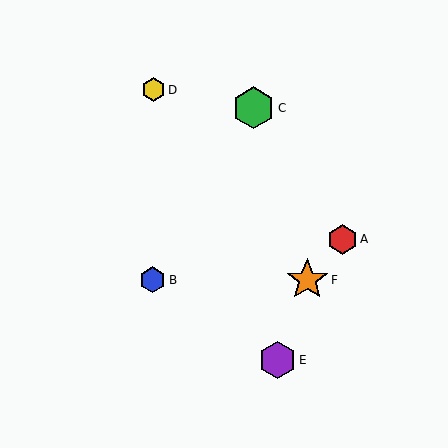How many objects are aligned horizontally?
2 objects (B, F) are aligned horizontally.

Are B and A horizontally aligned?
No, B is at y≈280 and A is at y≈239.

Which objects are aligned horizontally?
Objects B, F are aligned horizontally.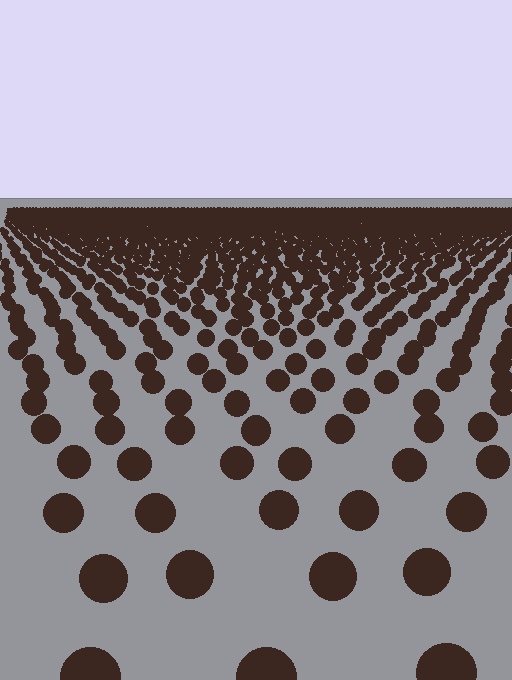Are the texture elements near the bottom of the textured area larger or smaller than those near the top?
Larger. Near the bottom, elements are closer to the viewer and appear at a bigger on-screen size.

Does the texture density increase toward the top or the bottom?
Density increases toward the top.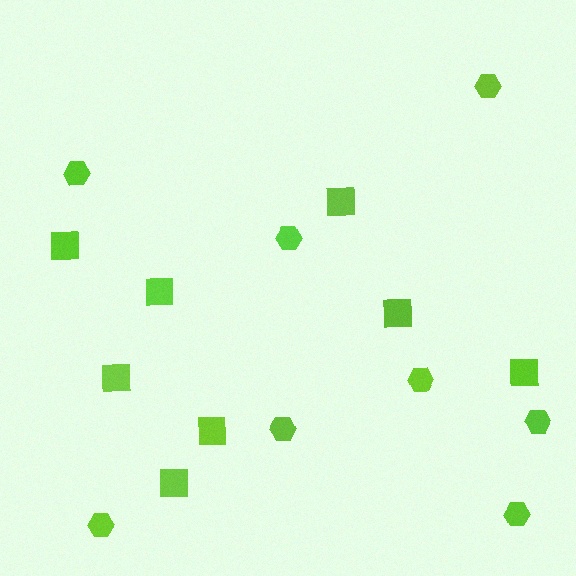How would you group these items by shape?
There are 2 groups: one group of hexagons (8) and one group of squares (8).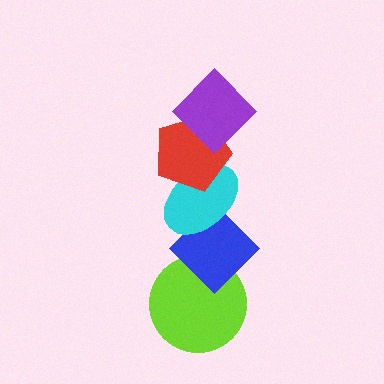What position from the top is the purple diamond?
The purple diamond is 1st from the top.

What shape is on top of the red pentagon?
The purple diamond is on top of the red pentagon.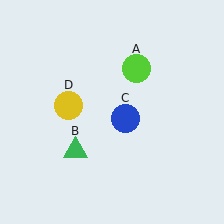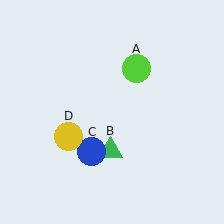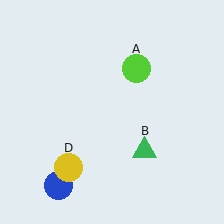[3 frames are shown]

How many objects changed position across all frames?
3 objects changed position: green triangle (object B), blue circle (object C), yellow circle (object D).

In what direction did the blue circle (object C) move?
The blue circle (object C) moved down and to the left.